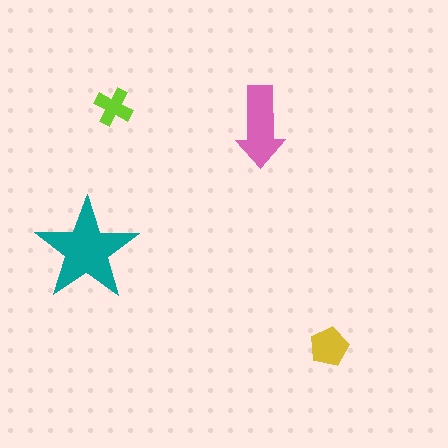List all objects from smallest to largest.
The lime cross, the yellow pentagon, the pink arrow, the teal star.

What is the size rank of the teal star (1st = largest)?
1st.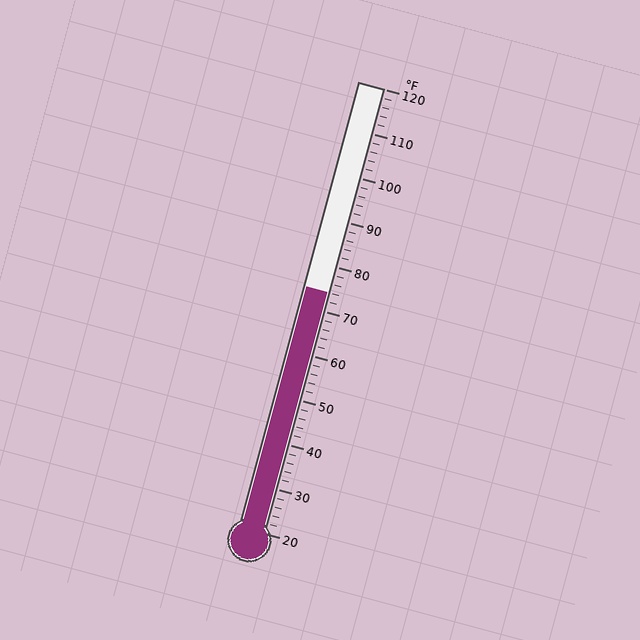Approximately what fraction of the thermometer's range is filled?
The thermometer is filled to approximately 55% of its range.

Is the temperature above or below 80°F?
The temperature is below 80°F.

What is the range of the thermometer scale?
The thermometer scale ranges from 20°F to 120°F.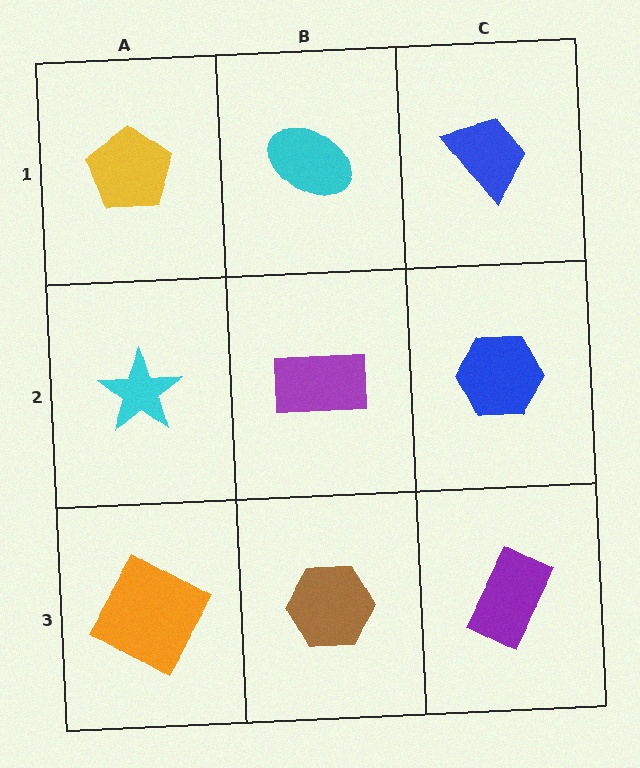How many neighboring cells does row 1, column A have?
2.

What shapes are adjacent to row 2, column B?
A cyan ellipse (row 1, column B), a brown hexagon (row 3, column B), a cyan star (row 2, column A), a blue hexagon (row 2, column C).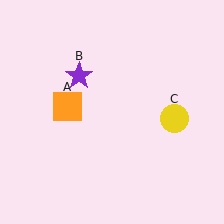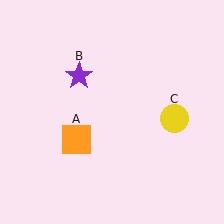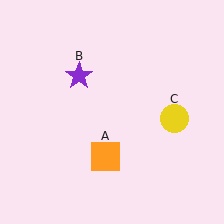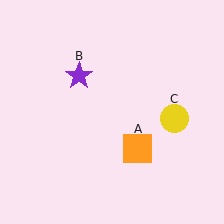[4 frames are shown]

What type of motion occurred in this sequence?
The orange square (object A) rotated counterclockwise around the center of the scene.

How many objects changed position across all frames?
1 object changed position: orange square (object A).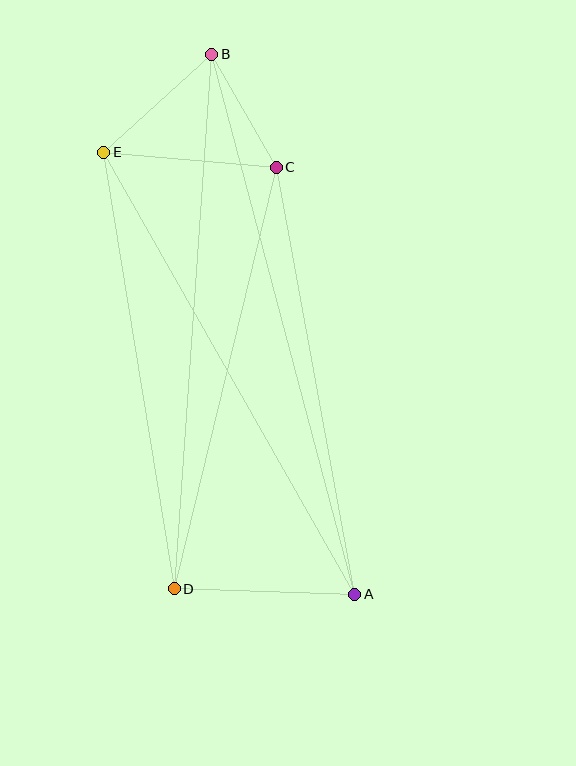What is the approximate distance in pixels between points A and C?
The distance between A and C is approximately 434 pixels.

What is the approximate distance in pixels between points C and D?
The distance between C and D is approximately 433 pixels.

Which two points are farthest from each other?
Points A and B are farthest from each other.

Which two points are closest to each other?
Points B and C are closest to each other.